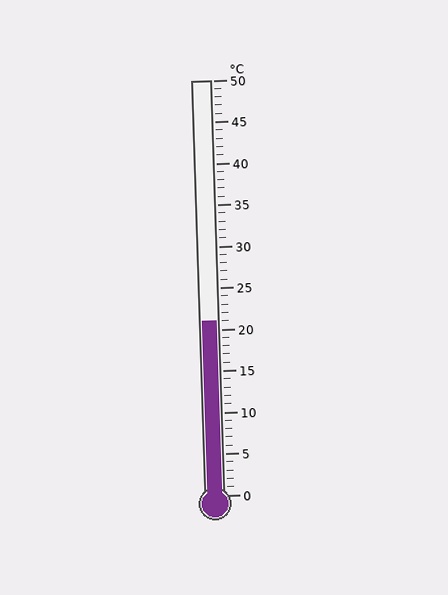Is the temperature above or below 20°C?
The temperature is above 20°C.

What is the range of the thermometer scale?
The thermometer scale ranges from 0°C to 50°C.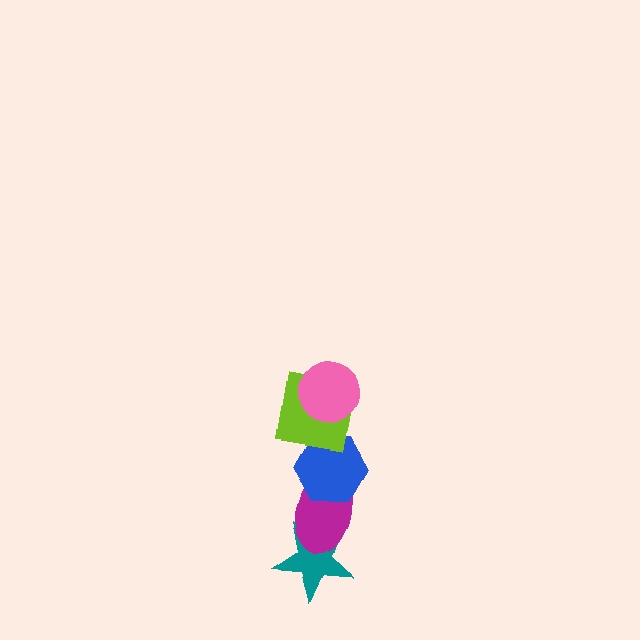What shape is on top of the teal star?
The magenta ellipse is on top of the teal star.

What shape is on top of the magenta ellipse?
The blue hexagon is on top of the magenta ellipse.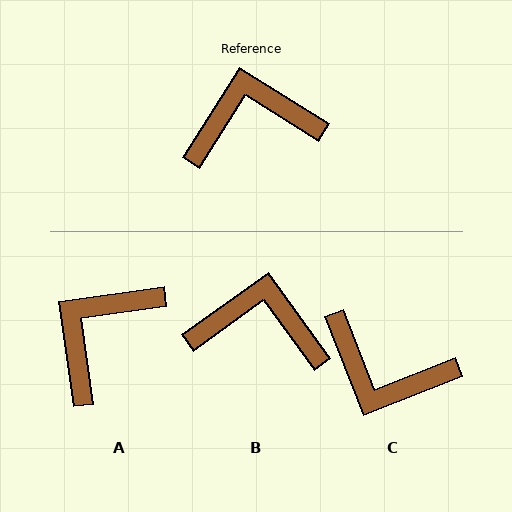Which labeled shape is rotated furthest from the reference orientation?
C, about 144 degrees away.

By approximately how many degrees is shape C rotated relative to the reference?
Approximately 144 degrees counter-clockwise.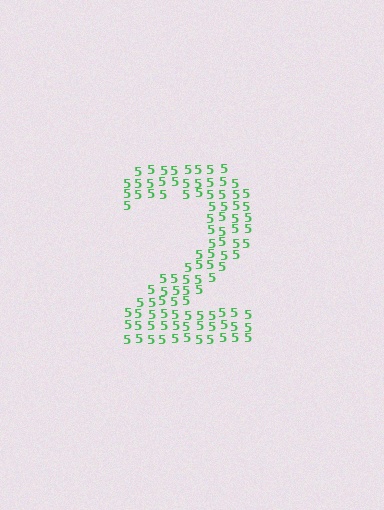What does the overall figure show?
The overall figure shows the digit 2.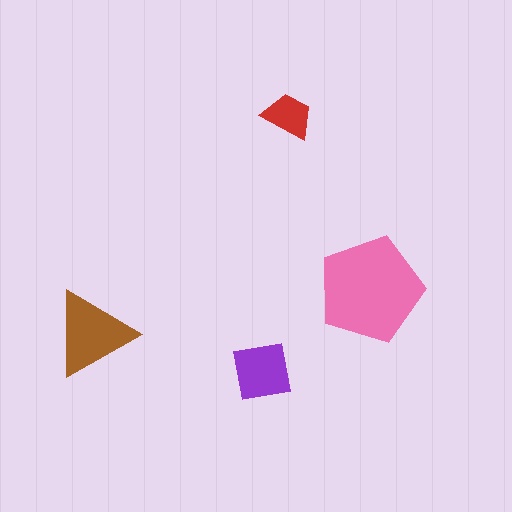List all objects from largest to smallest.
The pink pentagon, the brown triangle, the purple square, the red trapezoid.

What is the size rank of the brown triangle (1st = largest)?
2nd.